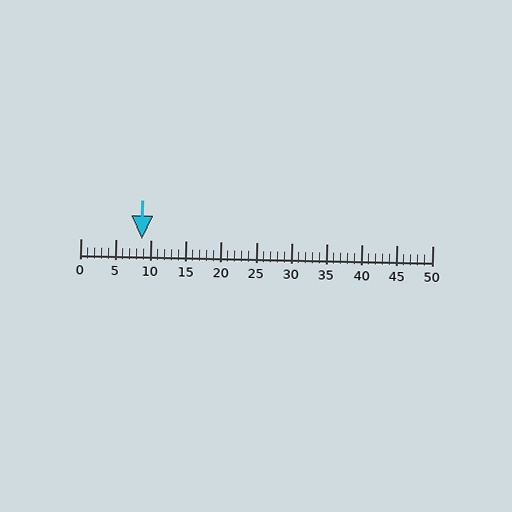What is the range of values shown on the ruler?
The ruler shows values from 0 to 50.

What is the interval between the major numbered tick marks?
The major tick marks are spaced 5 units apart.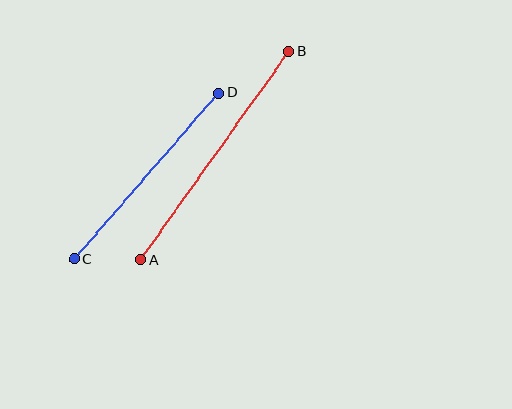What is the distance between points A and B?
The distance is approximately 255 pixels.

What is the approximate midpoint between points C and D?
The midpoint is at approximately (147, 176) pixels.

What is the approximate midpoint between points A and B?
The midpoint is at approximately (215, 156) pixels.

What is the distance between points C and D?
The distance is approximately 220 pixels.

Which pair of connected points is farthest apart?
Points A and B are farthest apart.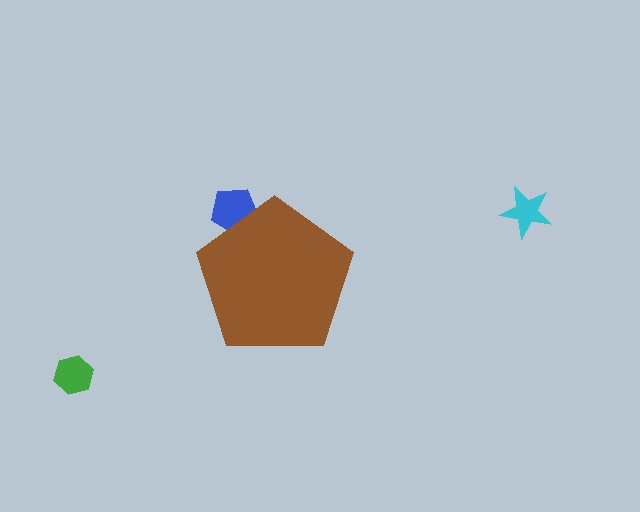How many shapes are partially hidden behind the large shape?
1 shape is partially hidden.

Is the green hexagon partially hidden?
No, the green hexagon is fully visible.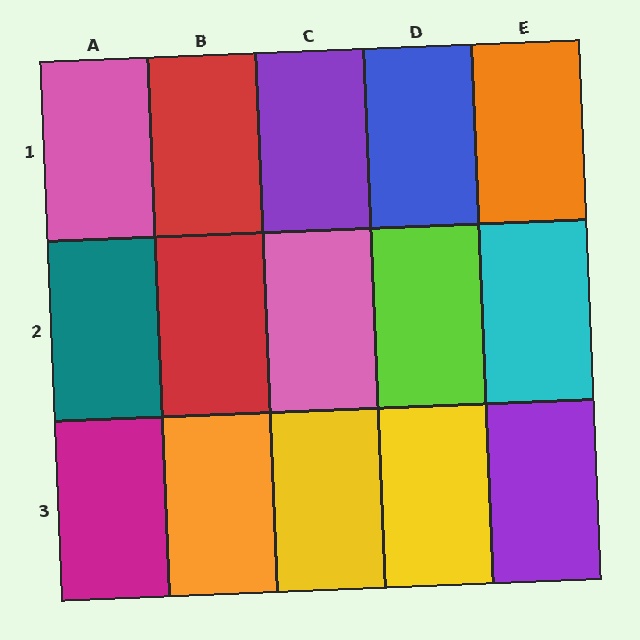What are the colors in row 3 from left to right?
Magenta, orange, yellow, yellow, purple.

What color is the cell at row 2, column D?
Lime.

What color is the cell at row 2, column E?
Cyan.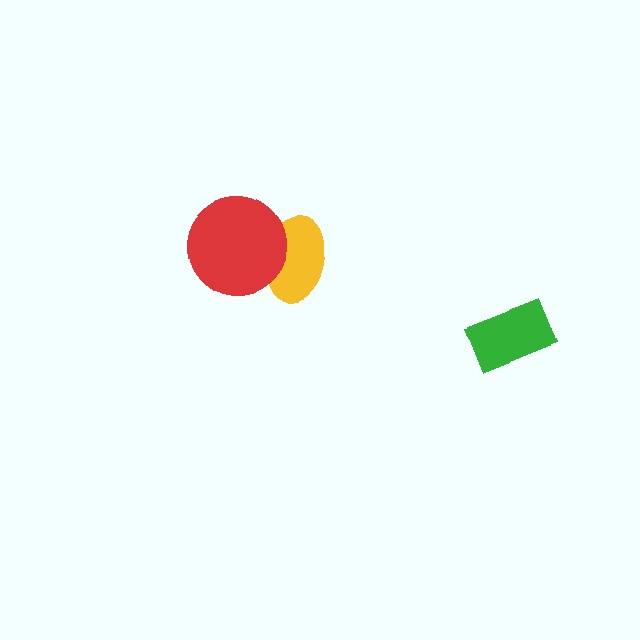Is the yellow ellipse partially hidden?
Yes, it is partially covered by another shape.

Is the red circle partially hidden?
No, no other shape covers it.